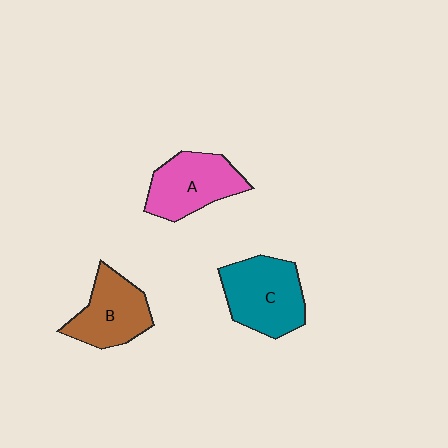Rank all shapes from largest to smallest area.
From largest to smallest: C (teal), A (pink), B (brown).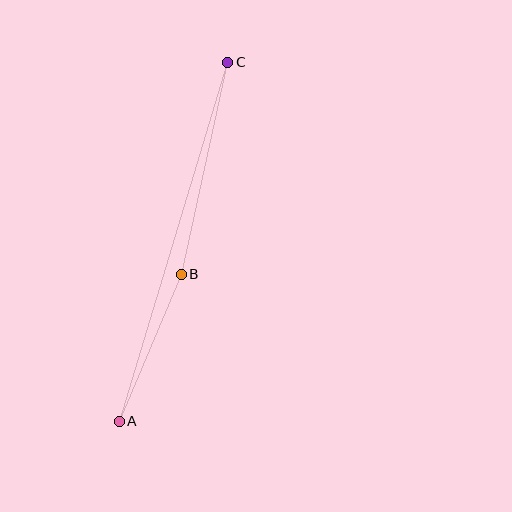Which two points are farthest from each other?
Points A and C are farthest from each other.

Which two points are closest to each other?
Points A and B are closest to each other.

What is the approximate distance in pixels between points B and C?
The distance between B and C is approximately 217 pixels.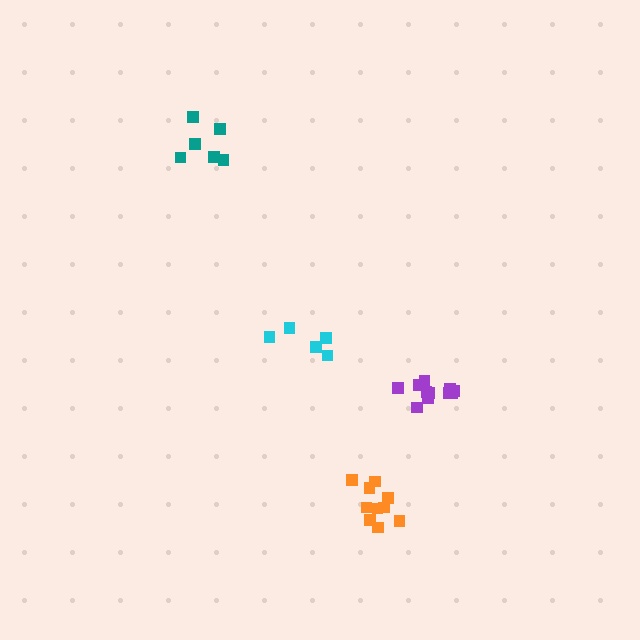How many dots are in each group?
Group 1: 11 dots, Group 2: 5 dots, Group 3: 6 dots, Group 4: 10 dots (32 total).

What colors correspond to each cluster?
The clusters are colored: purple, cyan, teal, orange.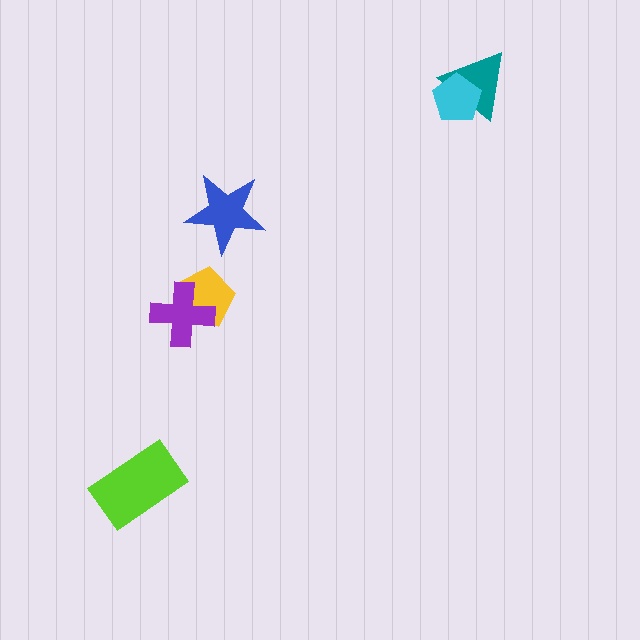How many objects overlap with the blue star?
0 objects overlap with the blue star.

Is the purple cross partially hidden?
No, no other shape covers it.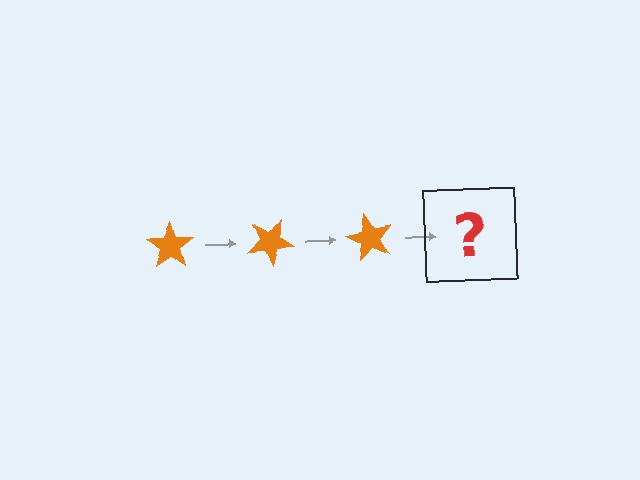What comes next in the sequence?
The next element should be an orange star rotated 90 degrees.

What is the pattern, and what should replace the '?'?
The pattern is that the star rotates 30 degrees each step. The '?' should be an orange star rotated 90 degrees.